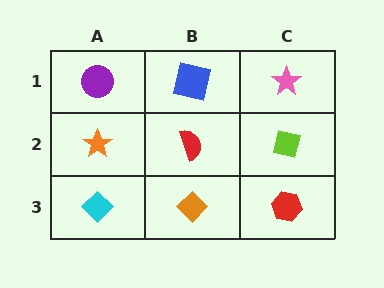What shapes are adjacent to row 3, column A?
An orange star (row 2, column A), an orange diamond (row 3, column B).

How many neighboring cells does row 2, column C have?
3.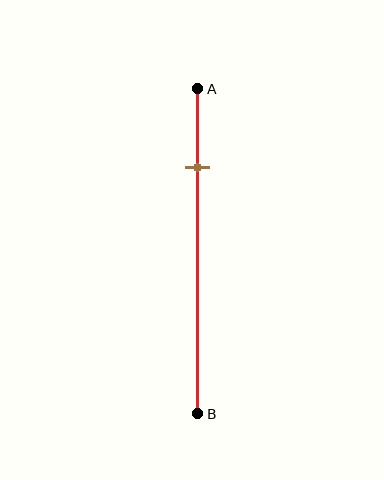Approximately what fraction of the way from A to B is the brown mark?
The brown mark is approximately 25% of the way from A to B.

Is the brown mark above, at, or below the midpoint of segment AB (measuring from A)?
The brown mark is above the midpoint of segment AB.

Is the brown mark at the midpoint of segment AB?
No, the mark is at about 25% from A, not at the 50% midpoint.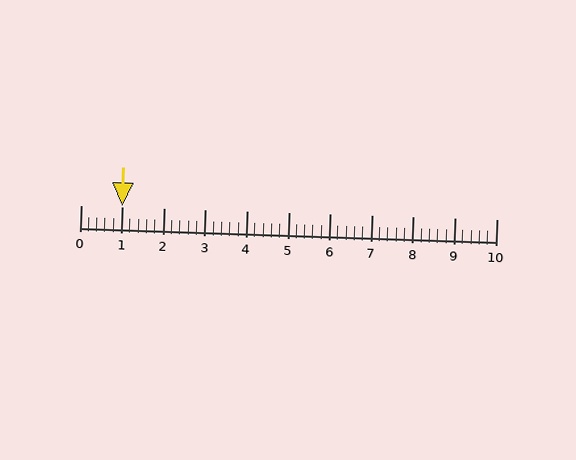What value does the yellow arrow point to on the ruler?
The yellow arrow points to approximately 1.0.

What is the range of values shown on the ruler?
The ruler shows values from 0 to 10.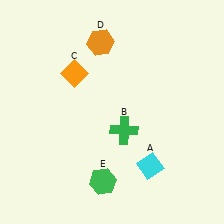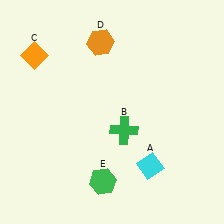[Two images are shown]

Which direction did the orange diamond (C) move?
The orange diamond (C) moved left.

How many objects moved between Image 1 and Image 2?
1 object moved between the two images.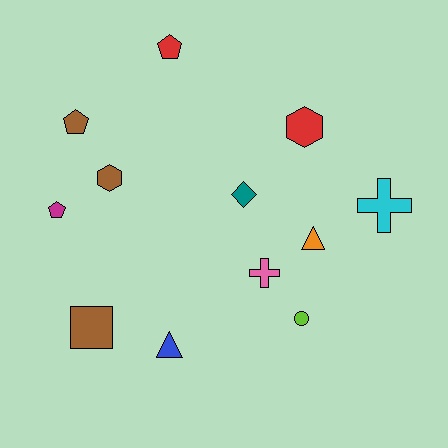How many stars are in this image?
There are no stars.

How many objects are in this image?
There are 12 objects.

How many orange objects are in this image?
There is 1 orange object.